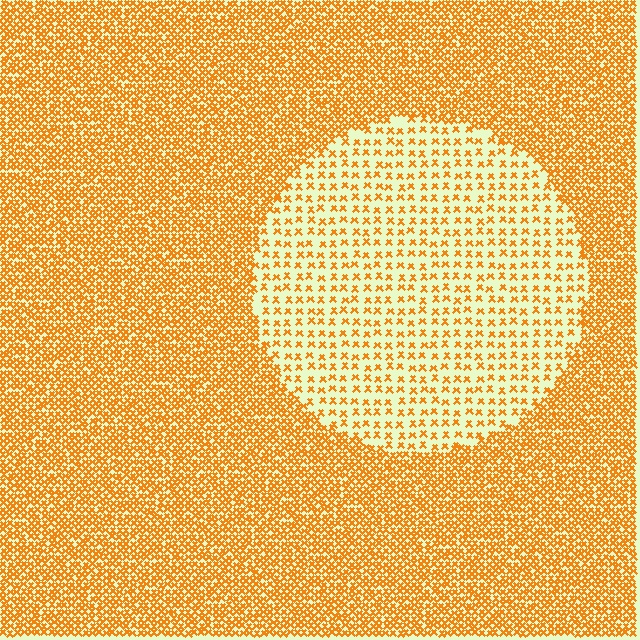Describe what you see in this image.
The image contains small orange elements arranged at two different densities. A circle-shaped region is visible where the elements are less densely packed than the surrounding area.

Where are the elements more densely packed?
The elements are more densely packed outside the circle boundary.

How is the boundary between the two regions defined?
The boundary is defined by a change in element density (approximately 2.7x ratio). All elements are the same color, size, and shape.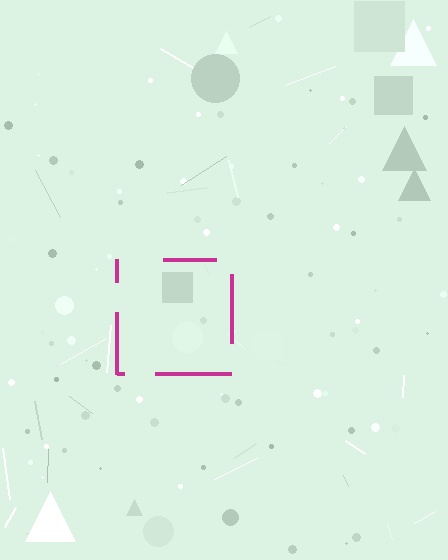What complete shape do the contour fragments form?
The contour fragments form a square.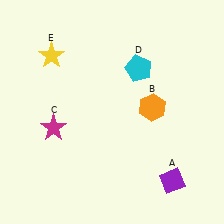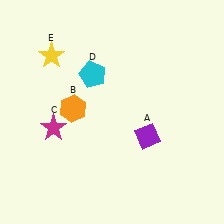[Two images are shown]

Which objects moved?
The objects that moved are: the purple diamond (A), the orange hexagon (B), the cyan pentagon (D).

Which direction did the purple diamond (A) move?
The purple diamond (A) moved up.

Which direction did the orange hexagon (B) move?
The orange hexagon (B) moved left.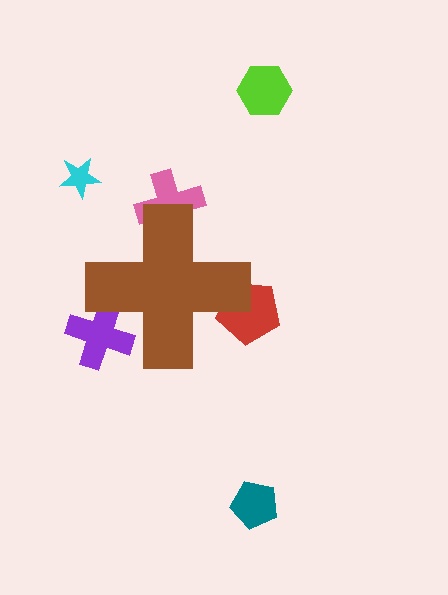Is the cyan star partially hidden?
No, the cyan star is fully visible.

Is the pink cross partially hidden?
Yes, the pink cross is partially hidden behind the brown cross.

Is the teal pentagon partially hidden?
No, the teal pentagon is fully visible.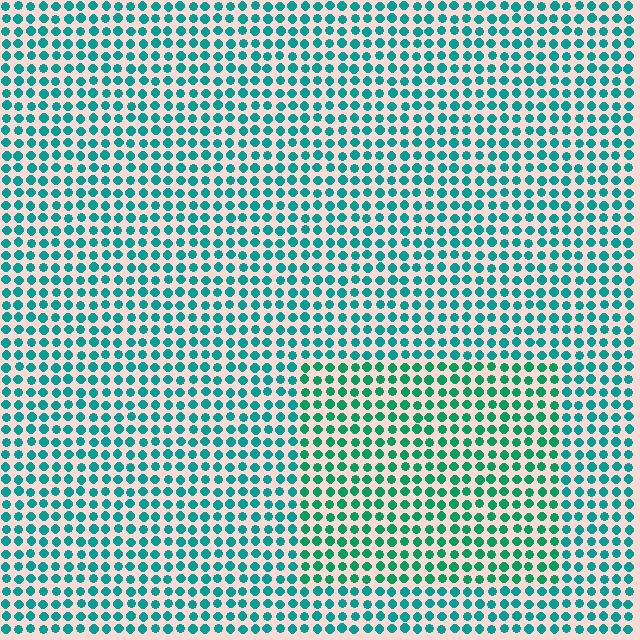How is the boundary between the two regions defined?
The boundary is defined purely by a slight shift in hue (about 22 degrees). Spacing, size, and orientation are identical on both sides.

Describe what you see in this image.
The image is filled with small teal elements in a uniform arrangement. A rectangle-shaped region is visible where the elements are tinted to a slightly different hue, forming a subtle color boundary.